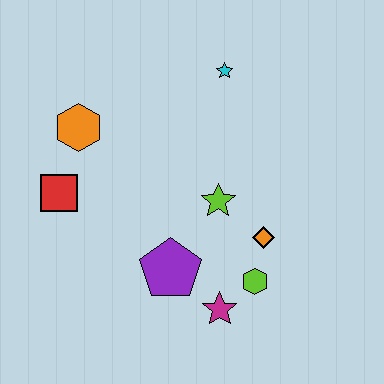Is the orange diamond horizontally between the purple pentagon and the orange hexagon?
No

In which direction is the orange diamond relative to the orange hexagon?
The orange diamond is to the right of the orange hexagon.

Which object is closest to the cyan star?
The lime star is closest to the cyan star.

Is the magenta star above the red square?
No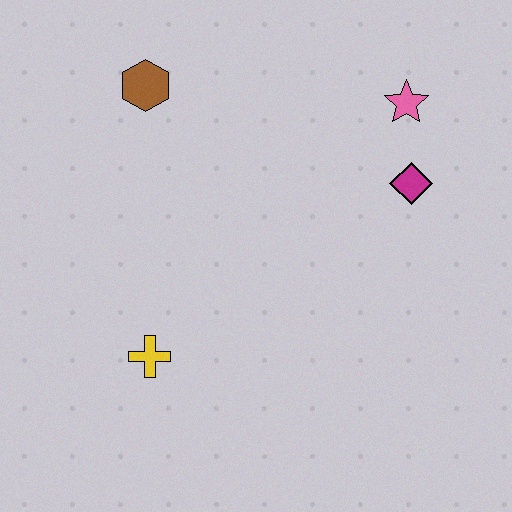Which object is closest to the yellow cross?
The brown hexagon is closest to the yellow cross.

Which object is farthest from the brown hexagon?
The magenta diamond is farthest from the brown hexagon.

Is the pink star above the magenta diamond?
Yes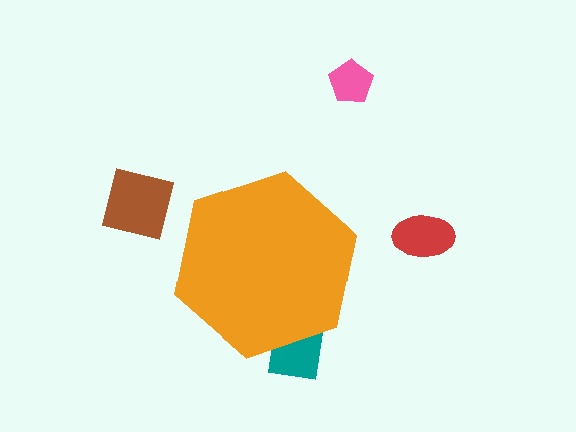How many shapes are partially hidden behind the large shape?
1 shape is partially hidden.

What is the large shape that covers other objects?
An orange hexagon.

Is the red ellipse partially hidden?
No, the red ellipse is fully visible.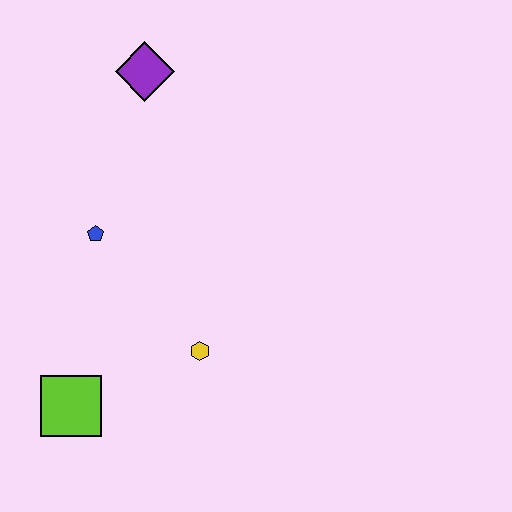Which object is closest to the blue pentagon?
The yellow hexagon is closest to the blue pentagon.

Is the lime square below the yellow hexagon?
Yes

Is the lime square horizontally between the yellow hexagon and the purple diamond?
No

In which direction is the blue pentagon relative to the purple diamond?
The blue pentagon is below the purple diamond.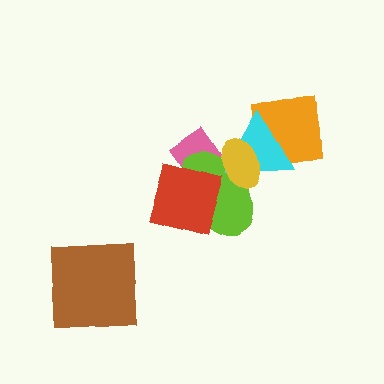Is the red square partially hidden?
No, no other shape covers it.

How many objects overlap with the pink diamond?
3 objects overlap with the pink diamond.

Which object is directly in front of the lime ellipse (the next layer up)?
The cyan triangle is directly in front of the lime ellipse.